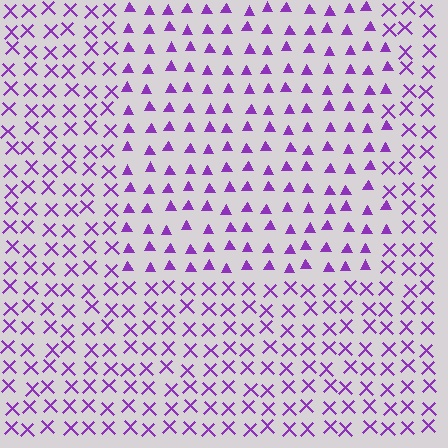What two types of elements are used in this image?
The image uses triangles inside the rectangle region and X marks outside it.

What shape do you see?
I see a rectangle.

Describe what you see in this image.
The image is filled with small purple elements arranged in a uniform grid. A rectangle-shaped region contains triangles, while the surrounding area contains X marks. The boundary is defined purely by the change in element shape.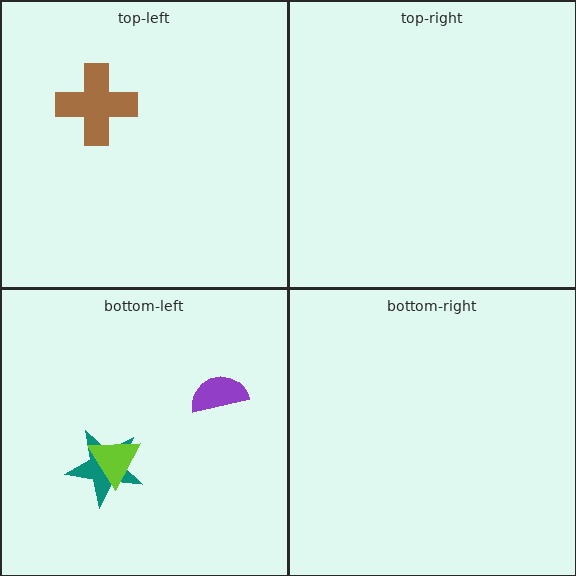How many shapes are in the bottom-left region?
3.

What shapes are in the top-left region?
The brown cross.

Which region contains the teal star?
The bottom-left region.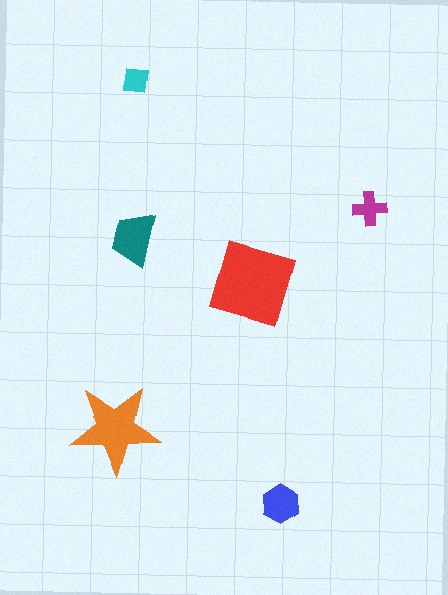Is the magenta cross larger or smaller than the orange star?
Smaller.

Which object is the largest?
The red square.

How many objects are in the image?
There are 6 objects in the image.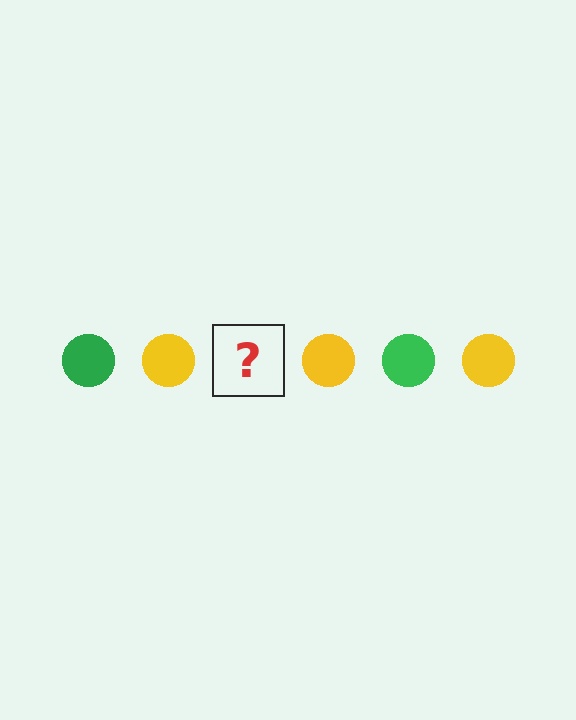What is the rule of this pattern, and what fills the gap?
The rule is that the pattern cycles through green, yellow circles. The gap should be filled with a green circle.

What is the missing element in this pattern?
The missing element is a green circle.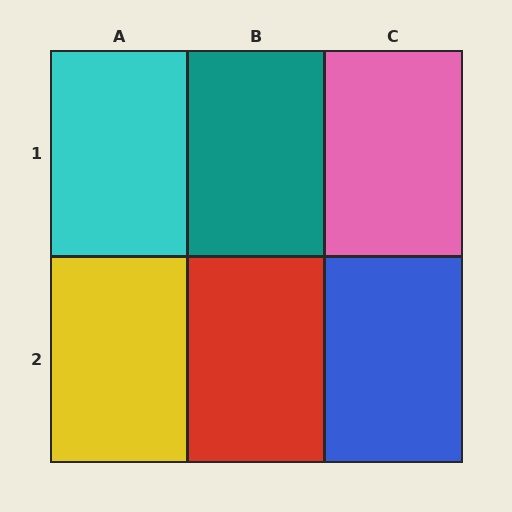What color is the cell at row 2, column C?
Blue.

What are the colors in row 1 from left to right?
Cyan, teal, pink.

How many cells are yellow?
1 cell is yellow.